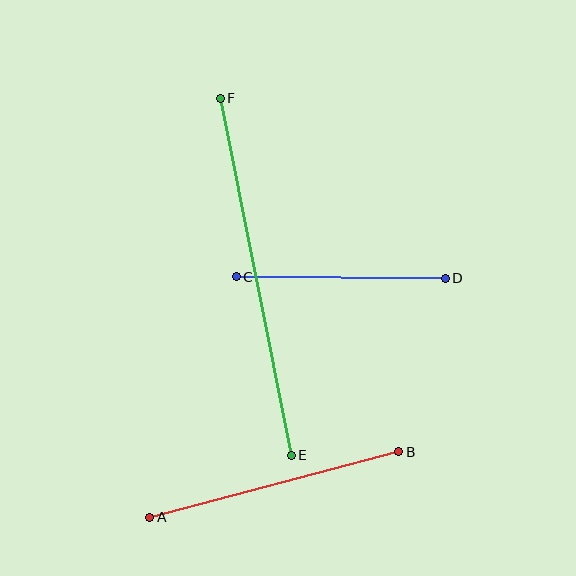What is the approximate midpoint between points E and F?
The midpoint is at approximately (256, 277) pixels.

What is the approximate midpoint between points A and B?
The midpoint is at approximately (274, 485) pixels.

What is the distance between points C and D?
The distance is approximately 209 pixels.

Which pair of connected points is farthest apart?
Points E and F are farthest apart.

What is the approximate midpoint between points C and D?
The midpoint is at approximately (341, 277) pixels.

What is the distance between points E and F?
The distance is approximately 364 pixels.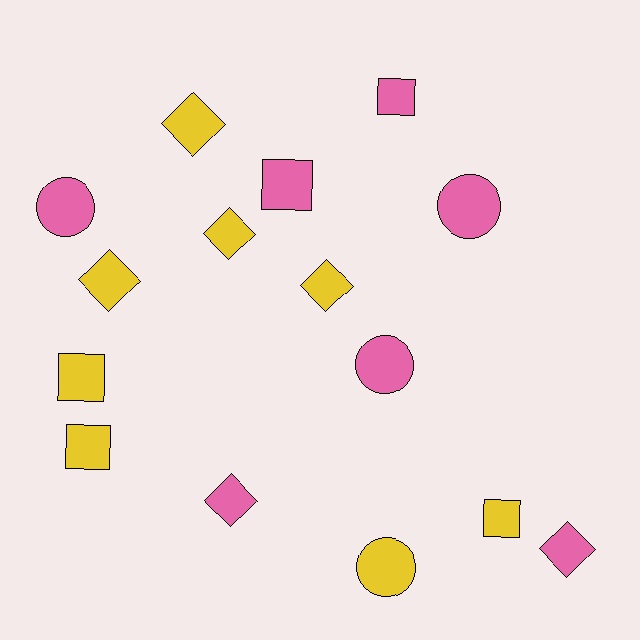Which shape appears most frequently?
Diamond, with 6 objects.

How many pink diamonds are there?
There are 2 pink diamonds.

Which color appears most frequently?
Yellow, with 8 objects.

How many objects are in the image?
There are 15 objects.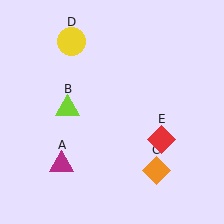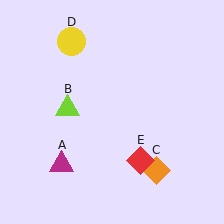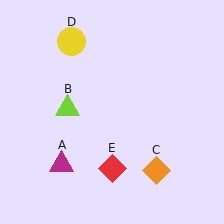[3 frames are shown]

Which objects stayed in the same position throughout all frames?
Magenta triangle (object A) and lime triangle (object B) and orange diamond (object C) and yellow circle (object D) remained stationary.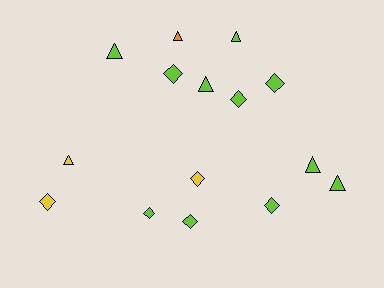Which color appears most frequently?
Lime, with 11 objects.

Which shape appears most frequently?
Diamond, with 8 objects.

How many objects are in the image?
There are 15 objects.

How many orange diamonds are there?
There are no orange diamonds.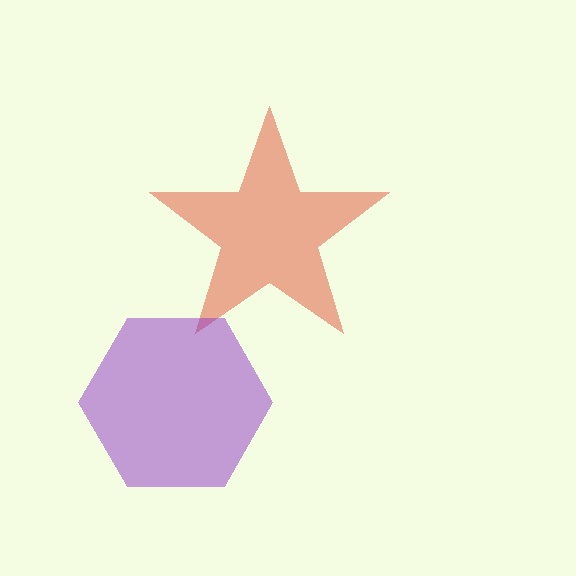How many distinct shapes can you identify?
There are 2 distinct shapes: a red star, a purple hexagon.